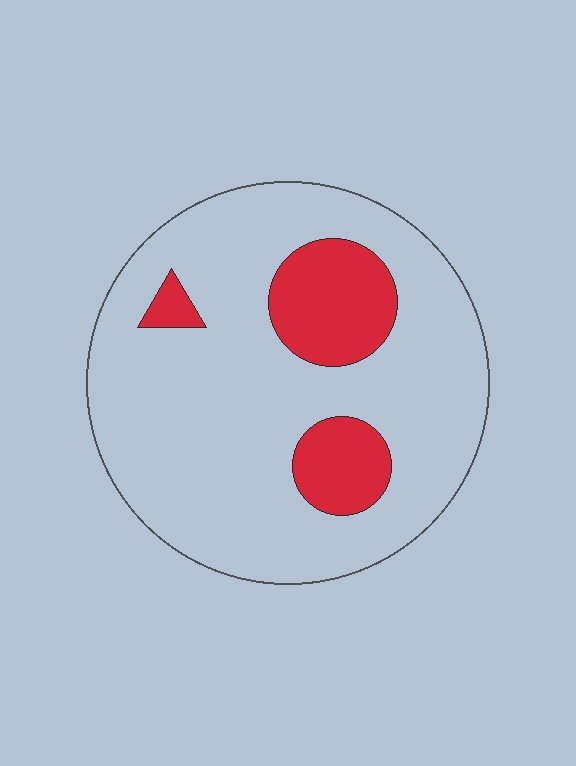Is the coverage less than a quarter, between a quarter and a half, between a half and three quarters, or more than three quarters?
Less than a quarter.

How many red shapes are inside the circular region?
3.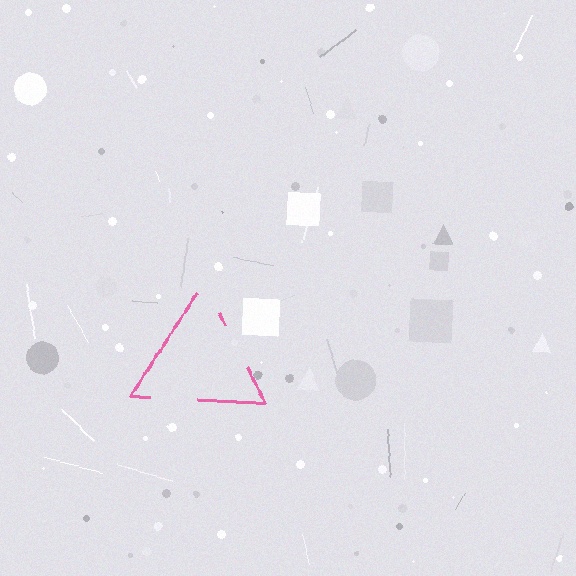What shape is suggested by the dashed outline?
The dashed outline suggests a triangle.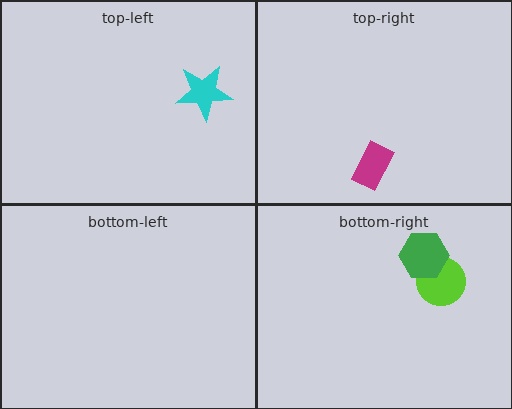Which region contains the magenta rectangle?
The top-right region.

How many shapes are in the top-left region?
1.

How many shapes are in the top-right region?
1.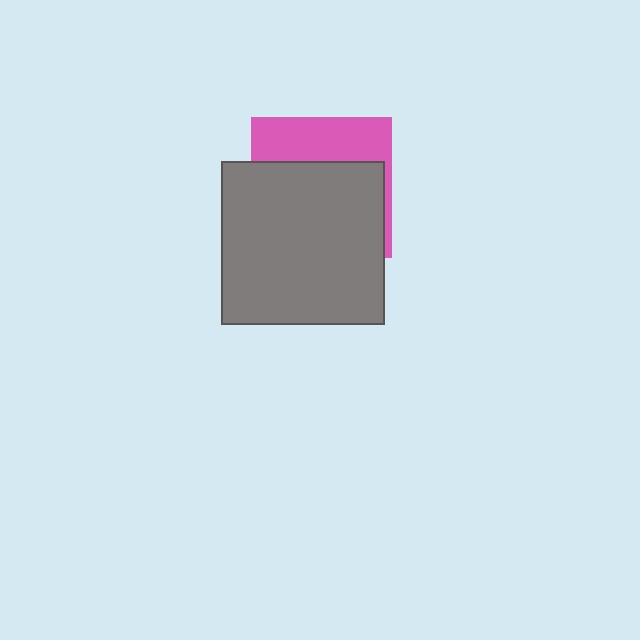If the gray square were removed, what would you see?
You would see the complete pink square.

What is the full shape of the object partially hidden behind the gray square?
The partially hidden object is a pink square.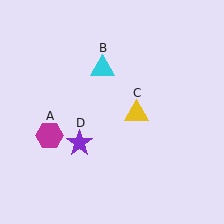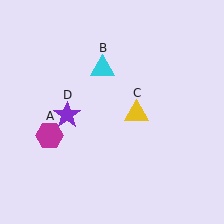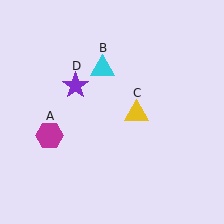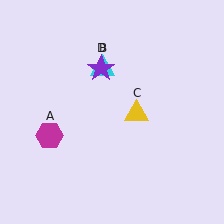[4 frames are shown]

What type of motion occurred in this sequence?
The purple star (object D) rotated clockwise around the center of the scene.